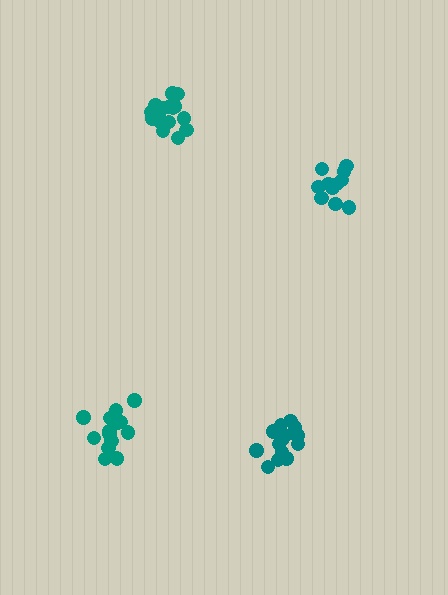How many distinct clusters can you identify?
There are 4 distinct clusters.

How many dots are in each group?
Group 1: 17 dots, Group 2: 15 dots, Group 3: 11 dots, Group 4: 14 dots (57 total).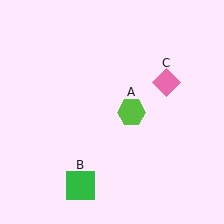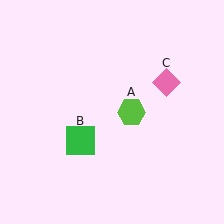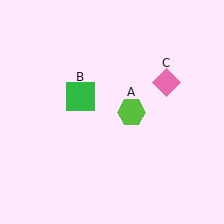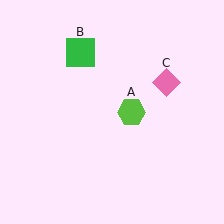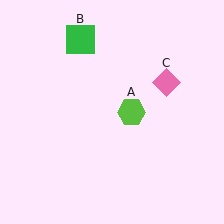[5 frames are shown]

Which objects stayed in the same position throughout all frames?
Lime hexagon (object A) and pink diamond (object C) remained stationary.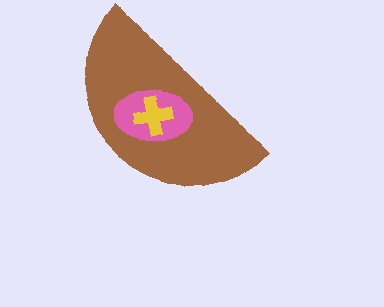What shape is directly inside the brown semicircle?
The pink ellipse.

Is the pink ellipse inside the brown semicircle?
Yes.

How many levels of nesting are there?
3.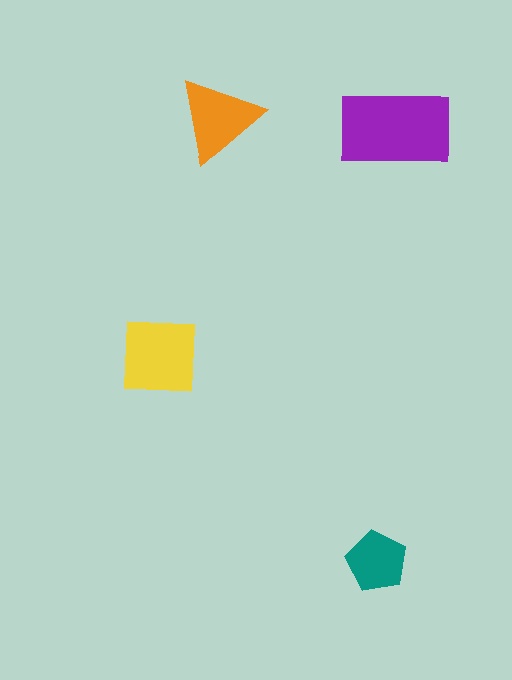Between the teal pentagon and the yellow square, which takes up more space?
The yellow square.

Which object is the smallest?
The teal pentagon.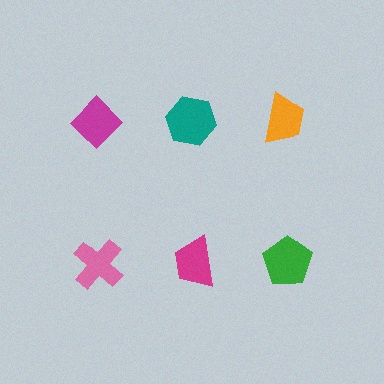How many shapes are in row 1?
3 shapes.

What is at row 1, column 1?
A magenta diamond.